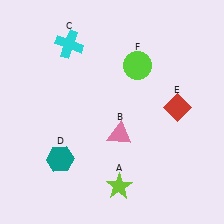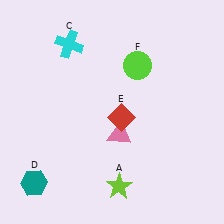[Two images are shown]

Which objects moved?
The objects that moved are: the teal hexagon (D), the red diamond (E).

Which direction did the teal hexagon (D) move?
The teal hexagon (D) moved left.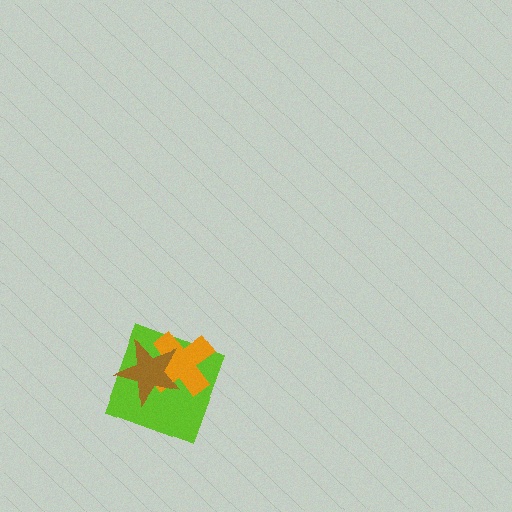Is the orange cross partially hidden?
Yes, it is partially covered by another shape.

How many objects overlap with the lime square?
2 objects overlap with the lime square.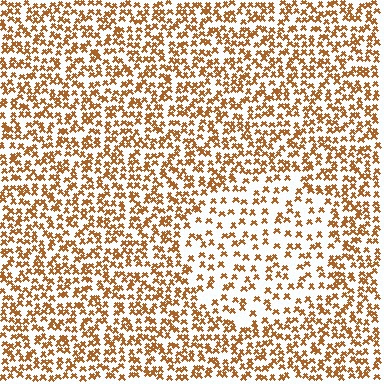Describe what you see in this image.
The image contains small brown elements arranged at two different densities. A circle-shaped region is visible where the elements are less densely packed than the surrounding area.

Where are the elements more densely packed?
The elements are more densely packed outside the circle boundary.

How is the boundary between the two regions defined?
The boundary is defined by a change in element density (approximately 1.9x ratio). All elements are the same color, size, and shape.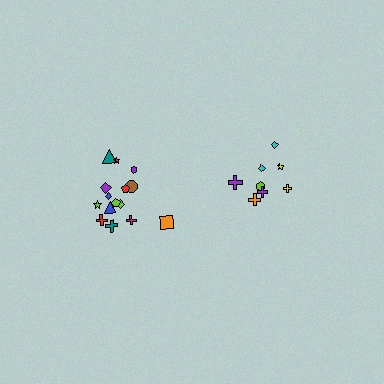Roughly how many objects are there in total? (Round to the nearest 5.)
Roughly 25 objects in total.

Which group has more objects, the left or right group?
The left group.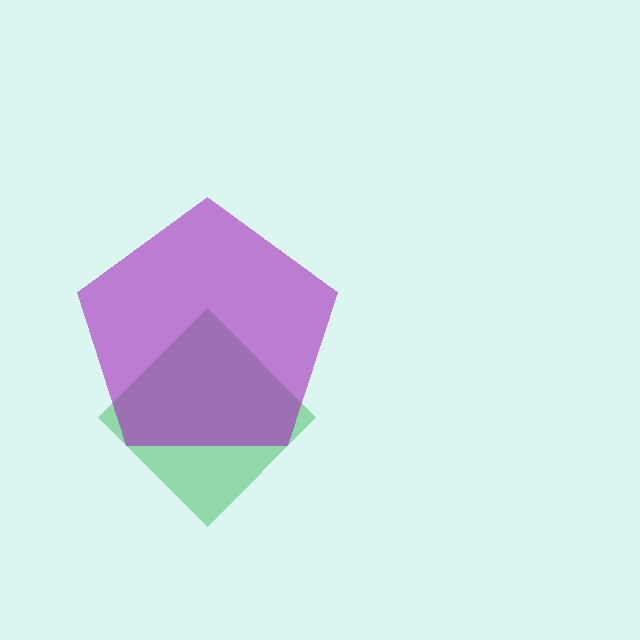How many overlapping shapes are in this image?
There are 2 overlapping shapes in the image.